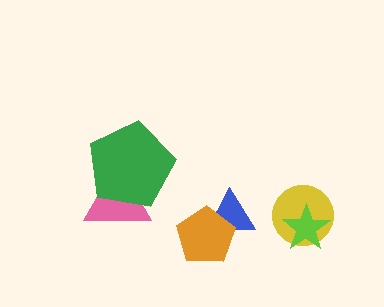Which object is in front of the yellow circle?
The lime star is in front of the yellow circle.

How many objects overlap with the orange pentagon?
1 object overlaps with the orange pentagon.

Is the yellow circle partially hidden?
Yes, it is partially covered by another shape.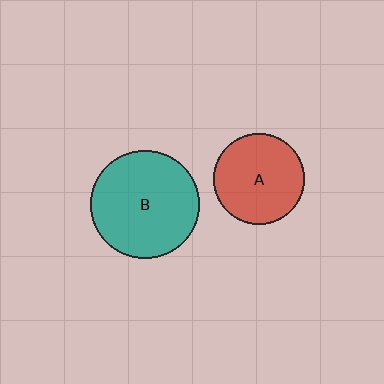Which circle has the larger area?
Circle B (teal).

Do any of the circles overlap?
No, none of the circles overlap.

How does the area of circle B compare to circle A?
Approximately 1.4 times.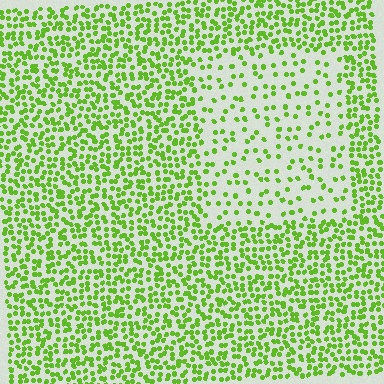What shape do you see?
I see a rectangle.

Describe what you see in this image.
The image contains small lime elements arranged at two different densities. A rectangle-shaped region is visible where the elements are less densely packed than the surrounding area.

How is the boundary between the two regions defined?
The boundary is defined by a change in element density (approximately 2.5x ratio). All elements are the same color, size, and shape.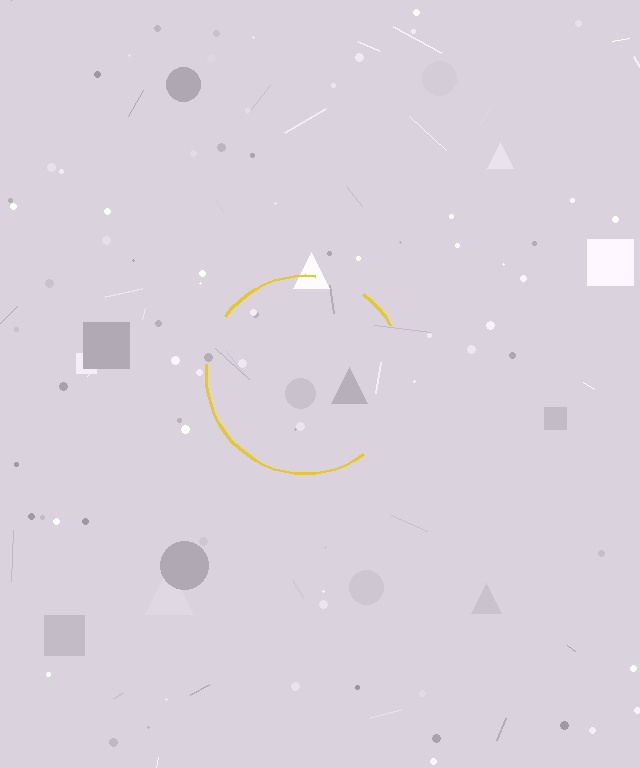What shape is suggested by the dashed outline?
The dashed outline suggests a circle.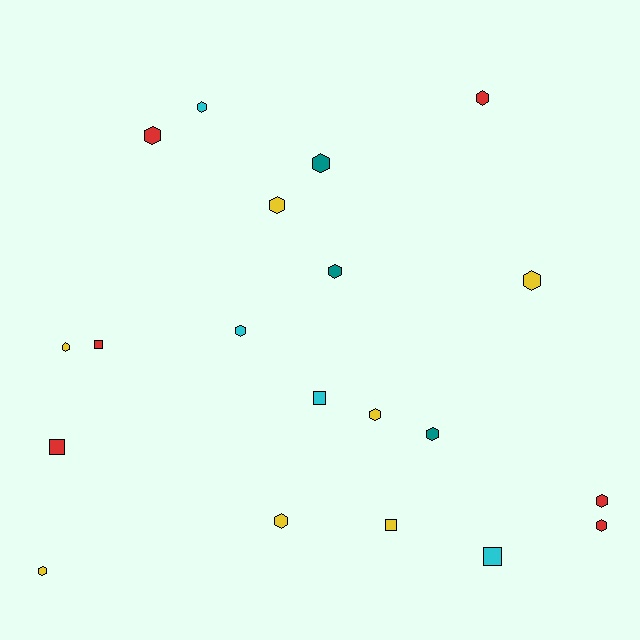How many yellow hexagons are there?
There are 6 yellow hexagons.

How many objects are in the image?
There are 20 objects.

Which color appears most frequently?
Yellow, with 7 objects.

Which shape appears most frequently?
Hexagon, with 15 objects.